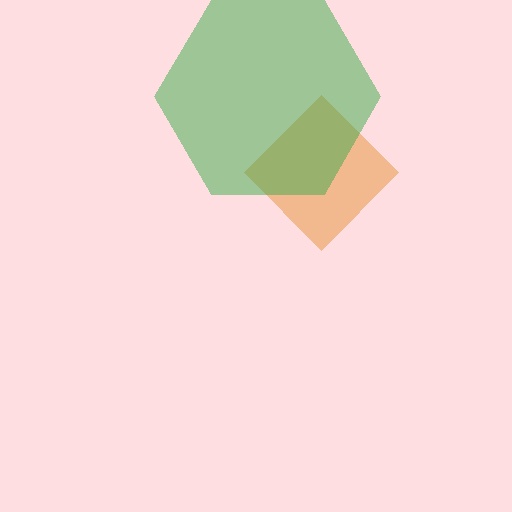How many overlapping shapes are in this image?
There are 2 overlapping shapes in the image.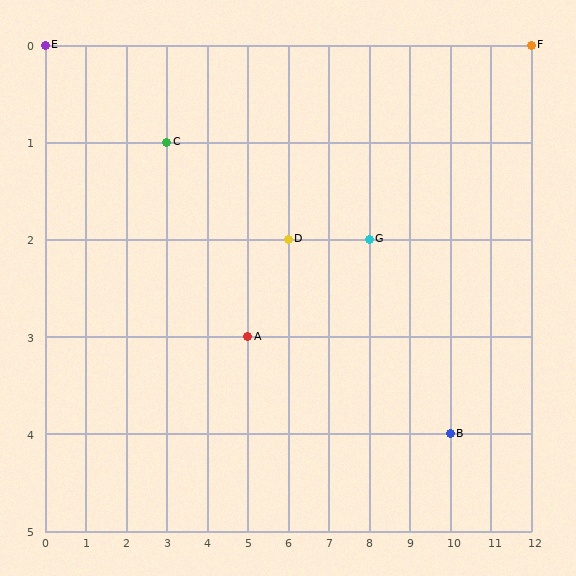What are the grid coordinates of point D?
Point D is at grid coordinates (6, 2).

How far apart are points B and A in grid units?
Points B and A are 5 columns and 1 row apart (about 5.1 grid units diagonally).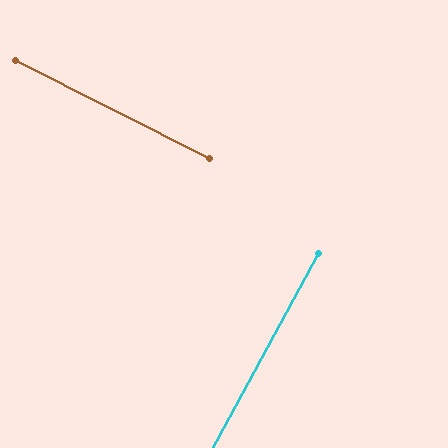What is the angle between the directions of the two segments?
Approximately 88 degrees.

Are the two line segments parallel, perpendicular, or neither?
Perpendicular — they meet at approximately 88°.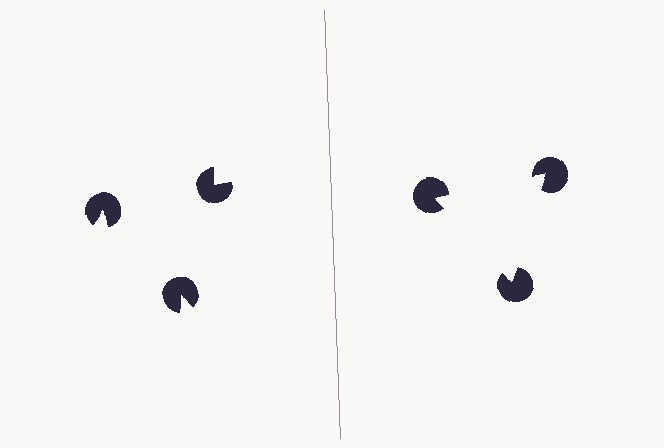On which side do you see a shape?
An illusory triangle appears on the right side. On the left side the wedge cuts are rotated, so no coherent shape forms.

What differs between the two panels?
The pac-man discs are positioned identically on both sides; only the wedge orientations differ. On the right they align to a triangle; on the left they are misaligned.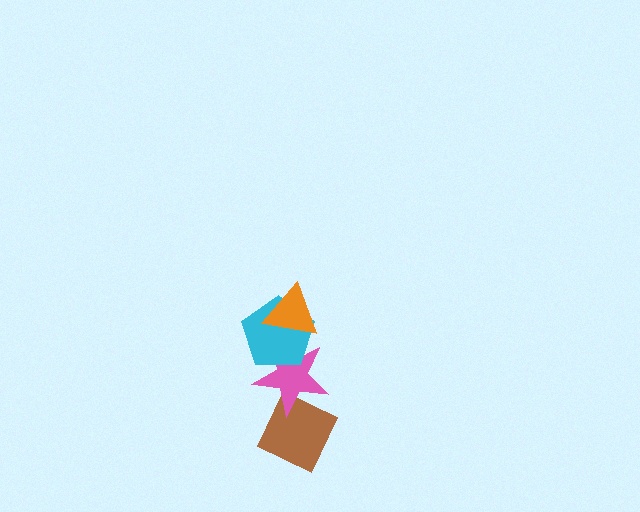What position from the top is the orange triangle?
The orange triangle is 1st from the top.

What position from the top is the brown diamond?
The brown diamond is 4th from the top.